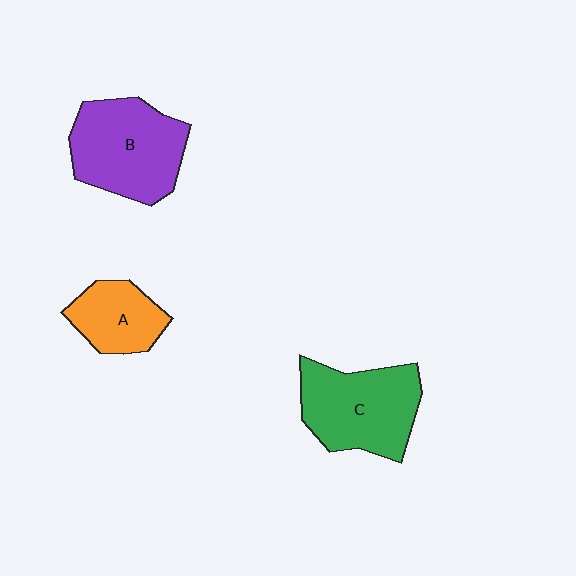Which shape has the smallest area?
Shape A (orange).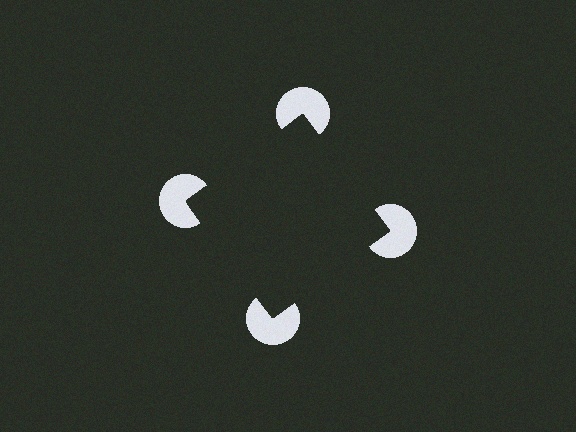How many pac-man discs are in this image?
There are 4 — one at each vertex of the illusory square.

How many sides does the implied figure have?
4 sides.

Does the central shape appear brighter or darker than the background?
It typically appears slightly darker than the background, even though no actual brightness change is drawn.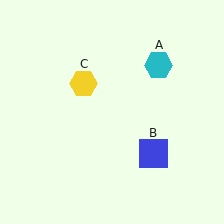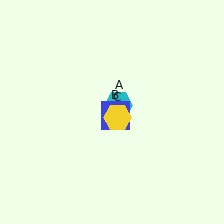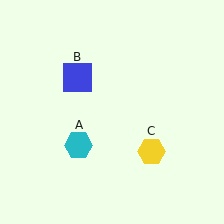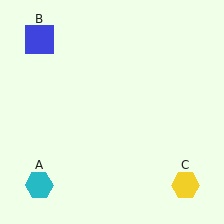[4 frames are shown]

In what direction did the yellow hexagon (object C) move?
The yellow hexagon (object C) moved down and to the right.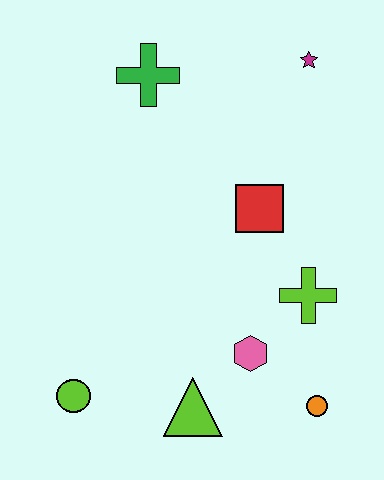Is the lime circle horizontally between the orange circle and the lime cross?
No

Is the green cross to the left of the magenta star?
Yes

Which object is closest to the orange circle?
The pink hexagon is closest to the orange circle.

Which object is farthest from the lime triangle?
The magenta star is farthest from the lime triangle.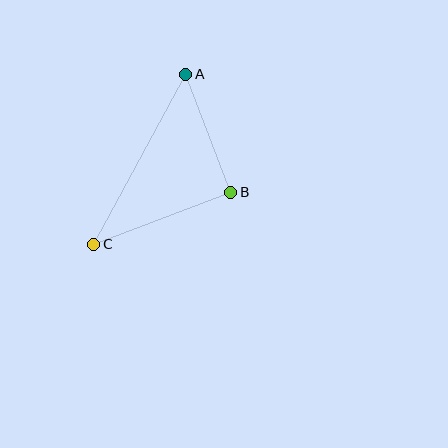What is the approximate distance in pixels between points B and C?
The distance between B and C is approximately 146 pixels.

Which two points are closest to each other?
Points A and B are closest to each other.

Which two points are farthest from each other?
Points A and C are farthest from each other.